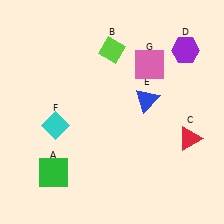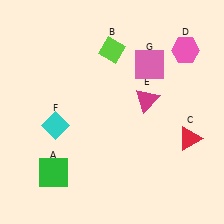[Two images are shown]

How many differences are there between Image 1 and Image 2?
There are 2 differences between the two images.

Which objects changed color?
D changed from purple to pink. E changed from blue to magenta.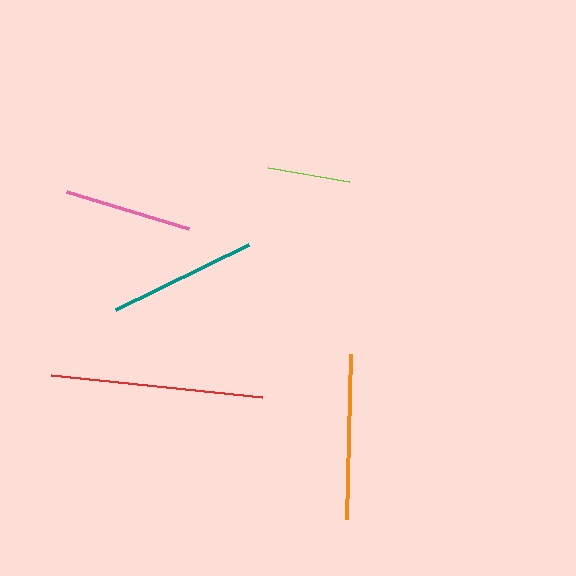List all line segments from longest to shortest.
From longest to shortest: red, orange, teal, pink, lime.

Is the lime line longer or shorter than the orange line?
The orange line is longer than the lime line.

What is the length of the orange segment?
The orange segment is approximately 165 pixels long.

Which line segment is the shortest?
The lime line is the shortest at approximately 82 pixels.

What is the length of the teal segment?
The teal segment is approximately 148 pixels long.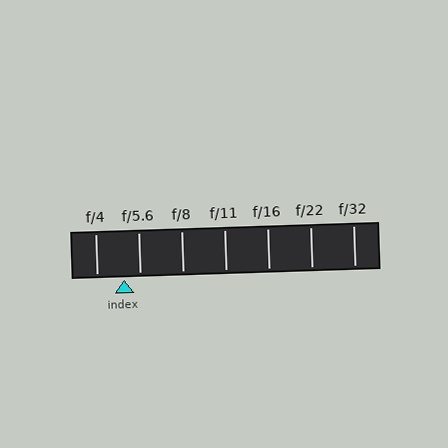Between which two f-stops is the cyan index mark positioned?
The index mark is between f/4 and f/5.6.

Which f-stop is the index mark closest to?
The index mark is closest to f/5.6.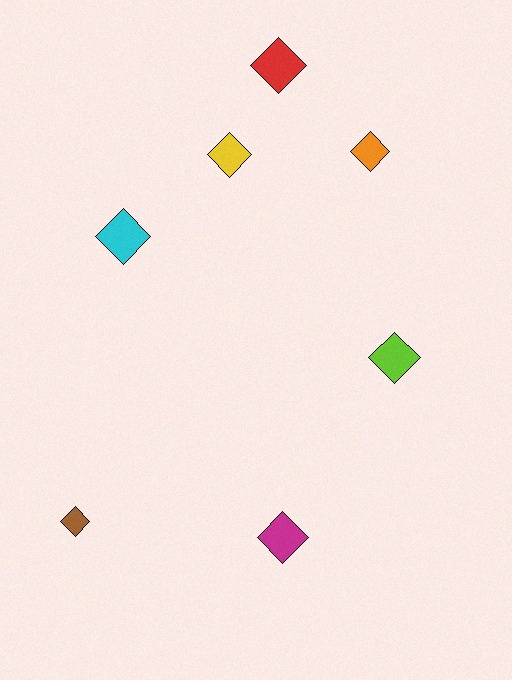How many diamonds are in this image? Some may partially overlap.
There are 7 diamonds.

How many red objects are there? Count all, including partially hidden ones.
There is 1 red object.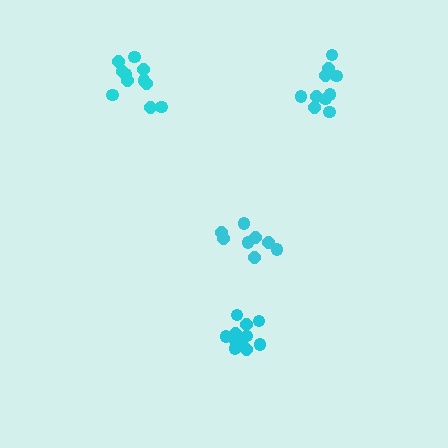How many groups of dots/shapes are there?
There are 4 groups.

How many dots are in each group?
Group 1: 8 dots, Group 2: 10 dots, Group 3: 11 dots, Group 4: 11 dots (40 total).